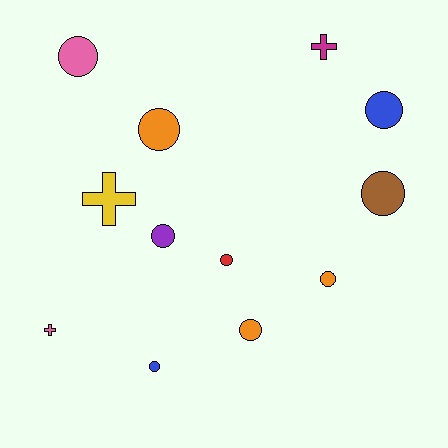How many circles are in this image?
There are 9 circles.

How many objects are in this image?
There are 12 objects.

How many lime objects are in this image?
There are no lime objects.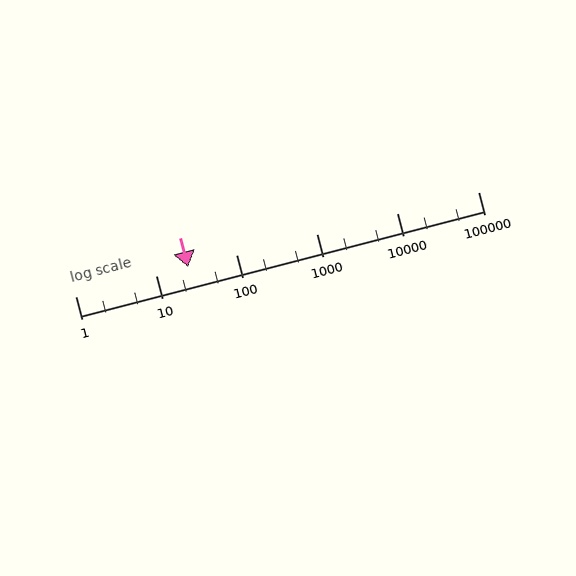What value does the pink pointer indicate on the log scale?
The pointer indicates approximately 25.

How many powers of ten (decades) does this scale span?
The scale spans 5 decades, from 1 to 100000.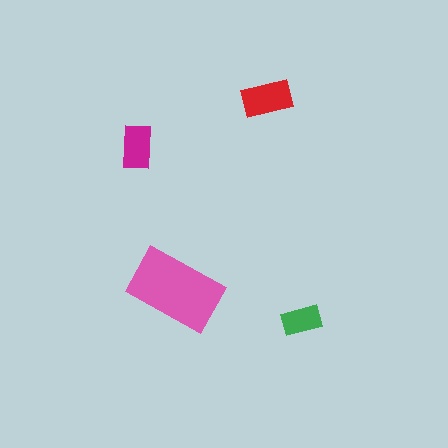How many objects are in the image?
There are 4 objects in the image.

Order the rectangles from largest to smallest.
the pink one, the red one, the magenta one, the green one.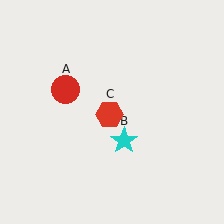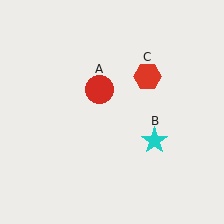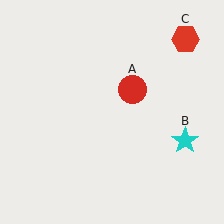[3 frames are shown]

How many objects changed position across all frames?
3 objects changed position: red circle (object A), cyan star (object B), red hexagon (object C).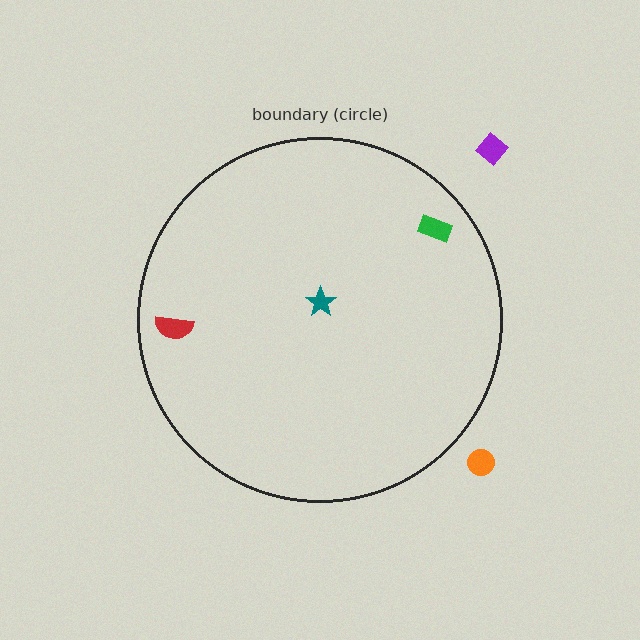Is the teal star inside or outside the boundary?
Inside.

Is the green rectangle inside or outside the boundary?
Inside.